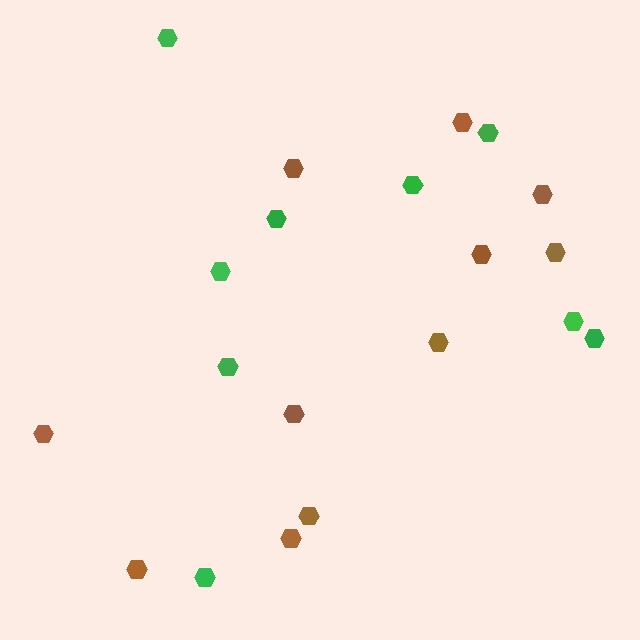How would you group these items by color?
There are 2 groups: one group of green hexagons (9) and one group of brown hexagons (11).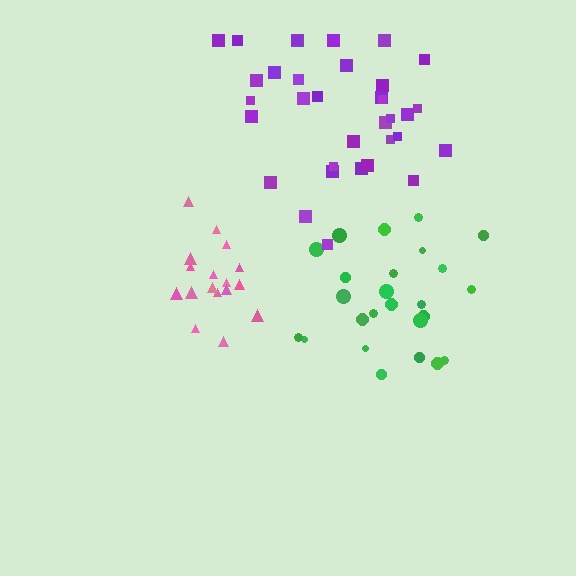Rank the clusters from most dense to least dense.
pink, green, purple.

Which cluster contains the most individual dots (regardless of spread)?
Purple (35).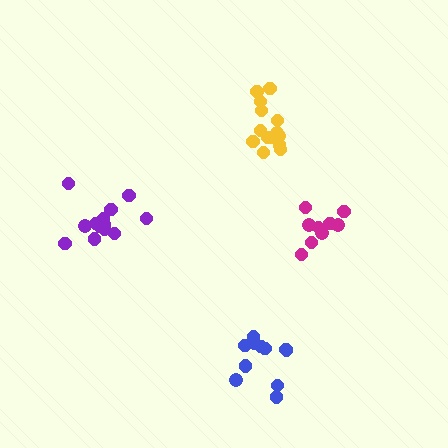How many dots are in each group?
Group 1: 9 dots, Group 2: 13 dots, Group 3: 11 dots, Group 4: 14 dots (47 total).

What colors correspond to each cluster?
The clusters are colored: magenta, purple, blue, yellow.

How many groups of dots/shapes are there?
There are 4 groups.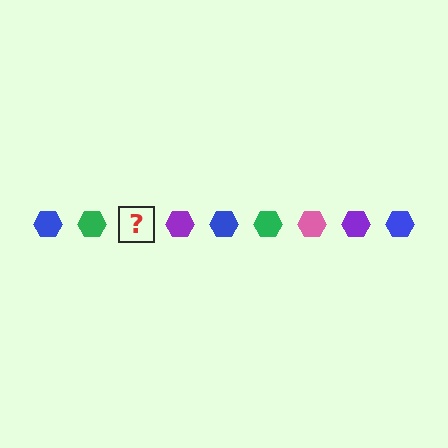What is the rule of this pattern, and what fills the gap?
The rule is that the pattern cycles through blue, green, pink, purple hexagons. The gap should be filled with a pink hexagon.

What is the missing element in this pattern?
The missing element is a pink hexagon.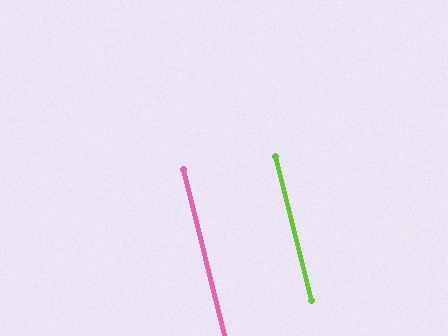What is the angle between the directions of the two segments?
Approximately 0 degrees.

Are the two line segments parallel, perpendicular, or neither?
Parallel — their directions differ by only 0.2°.